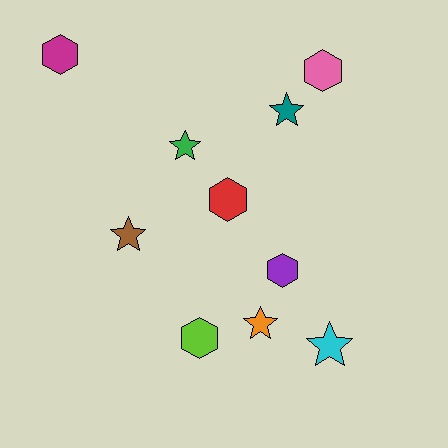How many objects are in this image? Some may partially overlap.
There are 10 objects.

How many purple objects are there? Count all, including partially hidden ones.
There is 1 purple object.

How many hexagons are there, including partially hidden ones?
There are 5 hexagons.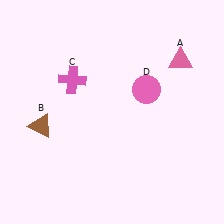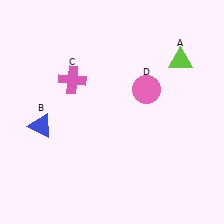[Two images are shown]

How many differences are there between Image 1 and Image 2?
There are 2 differences between the two images.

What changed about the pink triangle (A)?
In Image 1, A is pink. In Image 2, it changed to lime.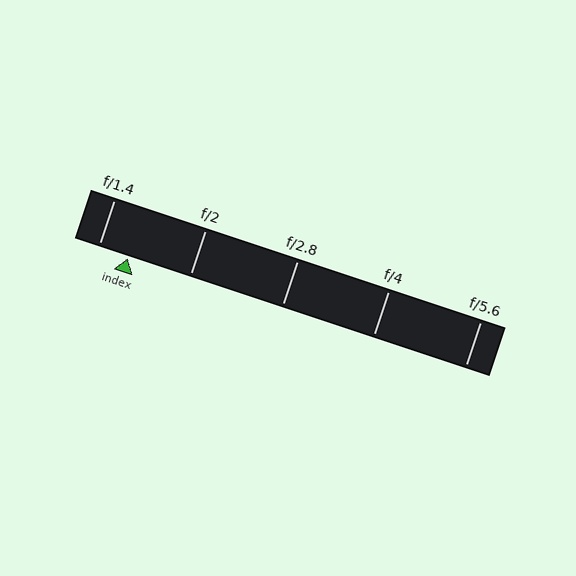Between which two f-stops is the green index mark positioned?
The index mark is between f/1.4 and f/2.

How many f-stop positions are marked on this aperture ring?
There are 5 f-stop positions marked.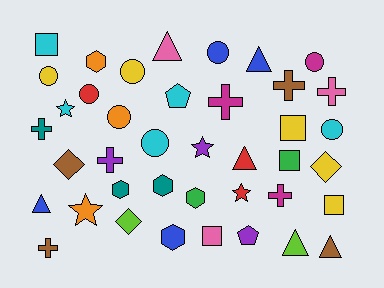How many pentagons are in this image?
There are 2 pentagons.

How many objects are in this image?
There are 40 objects.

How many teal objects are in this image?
There are 3 teal objects.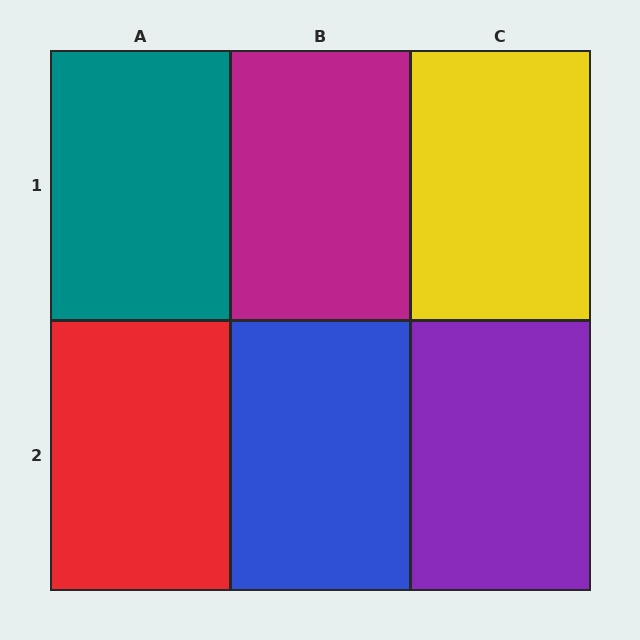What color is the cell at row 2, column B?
Blue.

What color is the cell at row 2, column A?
Red.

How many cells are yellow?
1 cell is yellow.